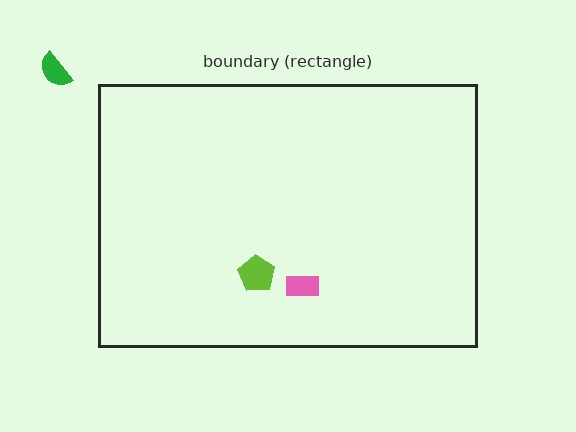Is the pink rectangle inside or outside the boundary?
Inside.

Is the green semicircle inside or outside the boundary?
Outside.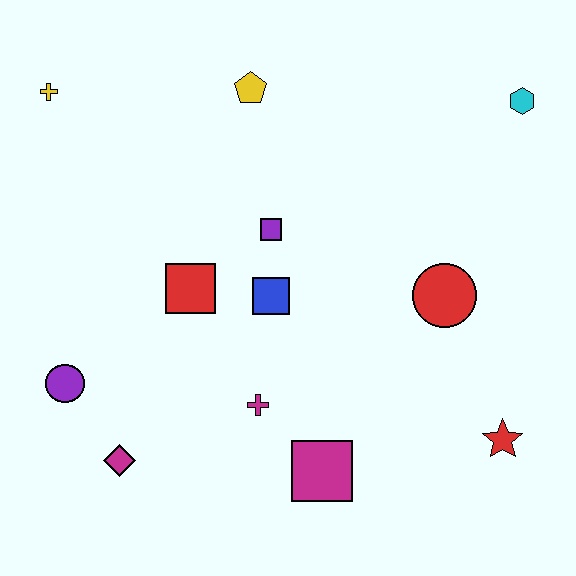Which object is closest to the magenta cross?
The magenta square is closest to the magenta cross.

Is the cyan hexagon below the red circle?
No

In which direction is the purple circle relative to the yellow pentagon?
The purple circle is below the yellow pentagon.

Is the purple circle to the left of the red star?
Yes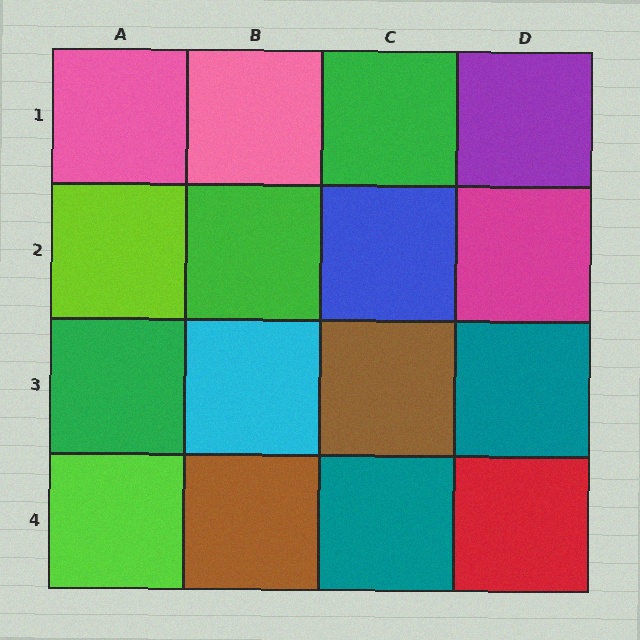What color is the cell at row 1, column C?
Green.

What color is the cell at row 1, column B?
Pink.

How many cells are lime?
2 cells are lime.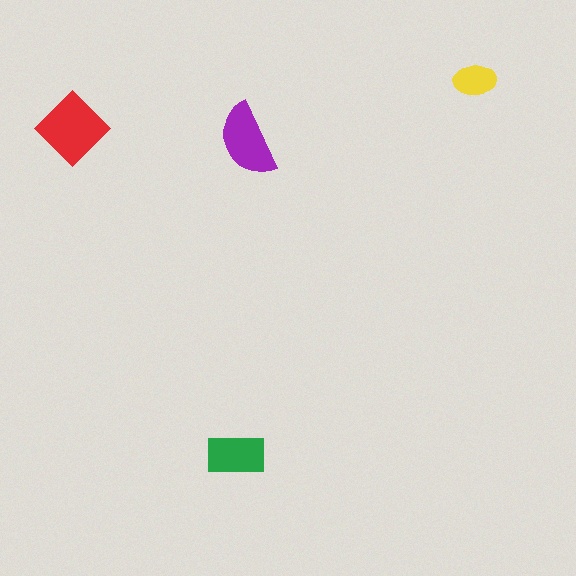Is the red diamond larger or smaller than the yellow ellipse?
Larger.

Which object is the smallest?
The yellow ellipse.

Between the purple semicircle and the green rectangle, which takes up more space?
The purple semicircle.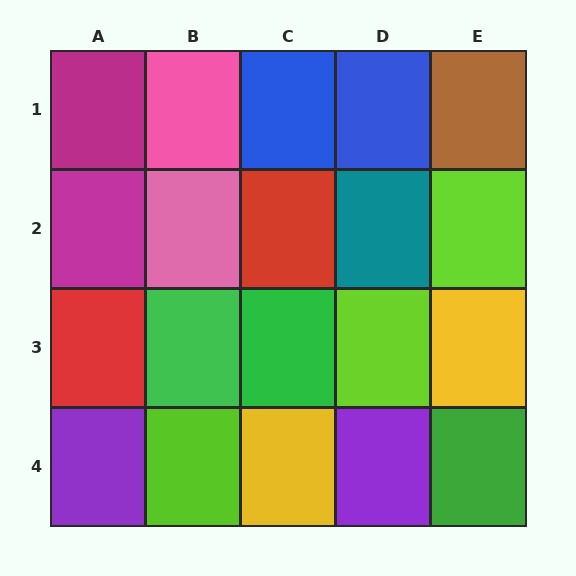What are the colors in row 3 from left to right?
Red, green, green, lime, yellow.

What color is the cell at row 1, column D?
Blue.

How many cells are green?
3 cells are green.